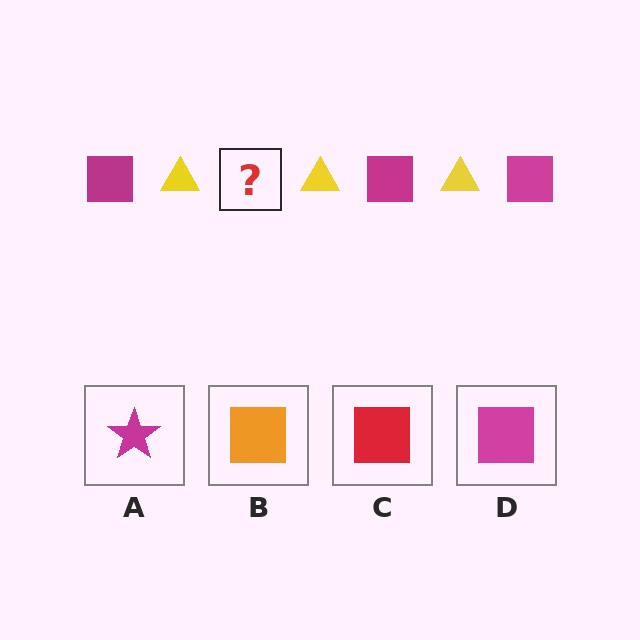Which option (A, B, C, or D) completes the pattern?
D.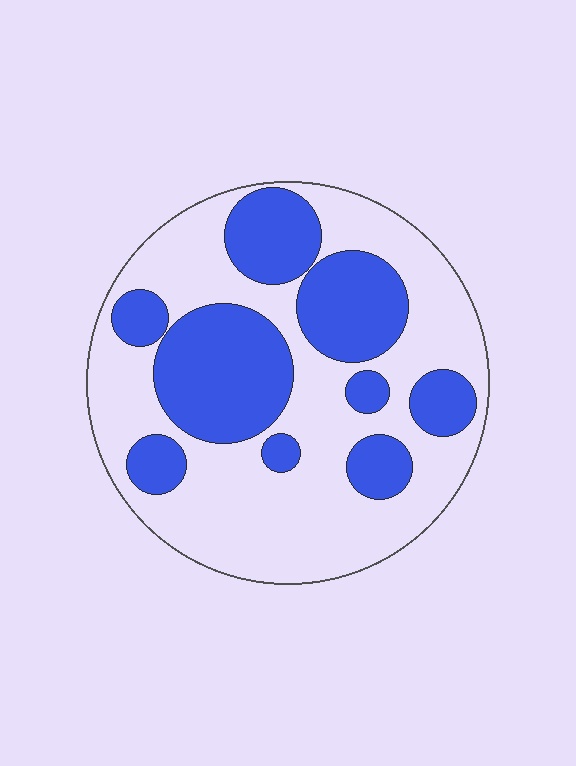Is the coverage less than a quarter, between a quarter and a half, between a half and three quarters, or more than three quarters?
Between a quarter and a half.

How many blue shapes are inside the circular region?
9.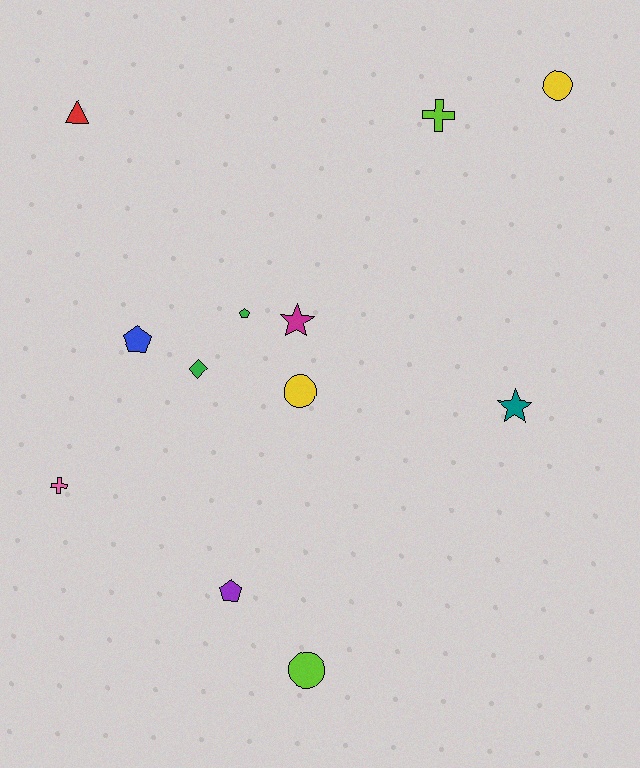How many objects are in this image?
There are 12 objects.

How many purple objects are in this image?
There is 1 purple object.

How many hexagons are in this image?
There are no hexagons.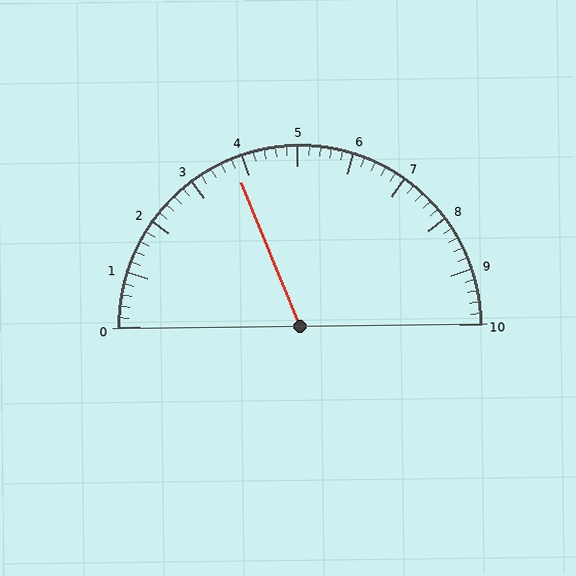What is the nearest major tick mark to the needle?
The nearest major tick mark is 4.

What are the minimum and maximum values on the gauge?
The gauge ranges from 0 to 10.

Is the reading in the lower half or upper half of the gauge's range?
The reading is in the lower half of the range (0 to 10).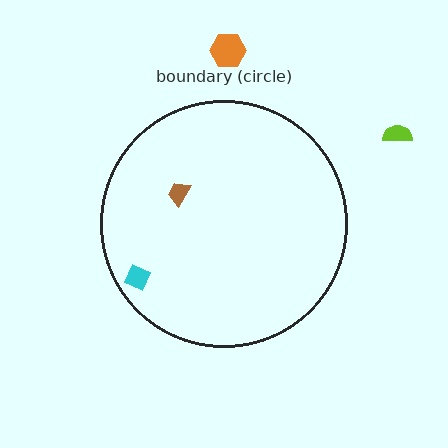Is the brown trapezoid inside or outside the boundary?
Inside.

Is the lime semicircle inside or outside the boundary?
Outside.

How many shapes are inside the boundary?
2 inside, 2 outside.